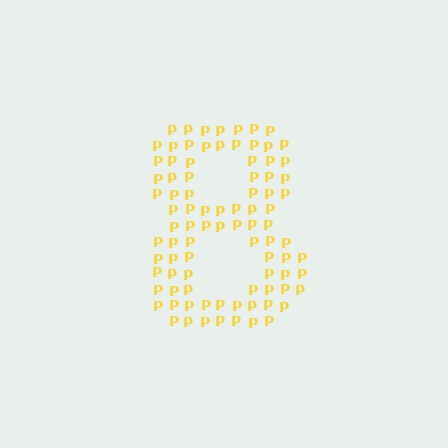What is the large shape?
The large shape is the digit 8.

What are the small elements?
The small elements are letter P's.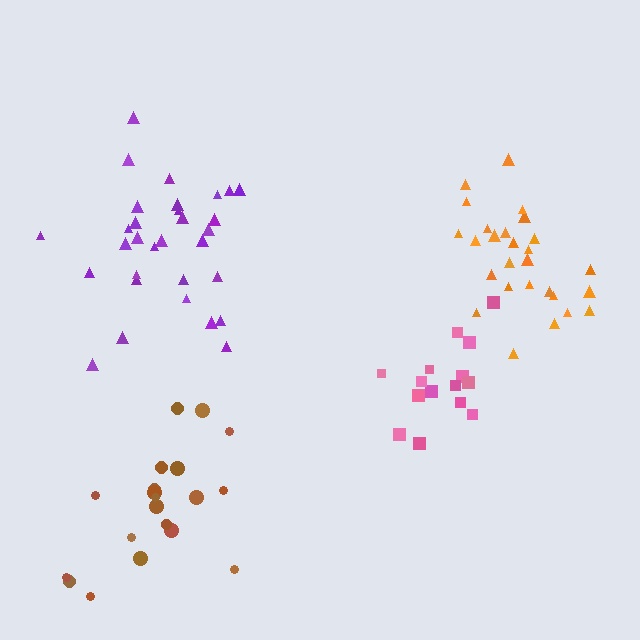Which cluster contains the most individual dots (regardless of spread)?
Purple (31).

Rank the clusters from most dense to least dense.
orange, pink, purple, brown.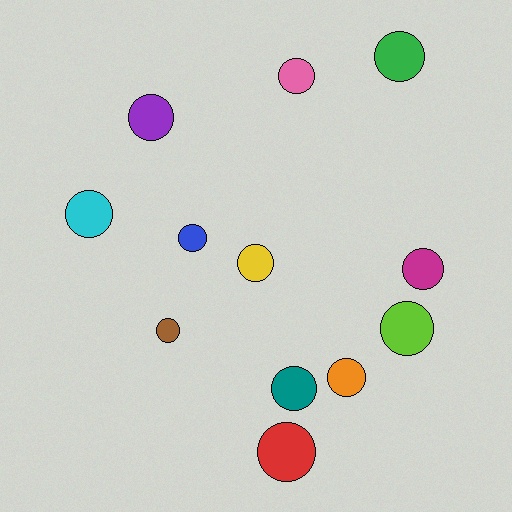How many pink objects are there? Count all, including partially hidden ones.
There is 1 pink object.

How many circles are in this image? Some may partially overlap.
There are 12 circles.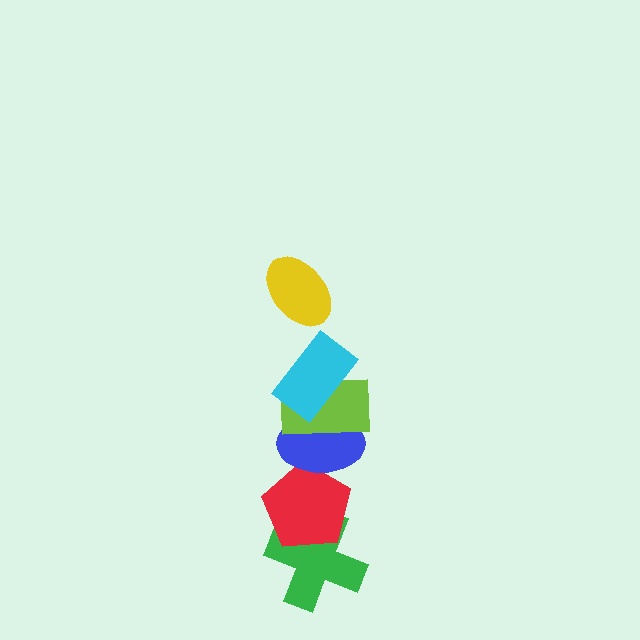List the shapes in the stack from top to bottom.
From top to bottom: the yellow ellipse, the cyan rectangle, the lime rectangle, the blue ellipse, the red pentagon, the green cross.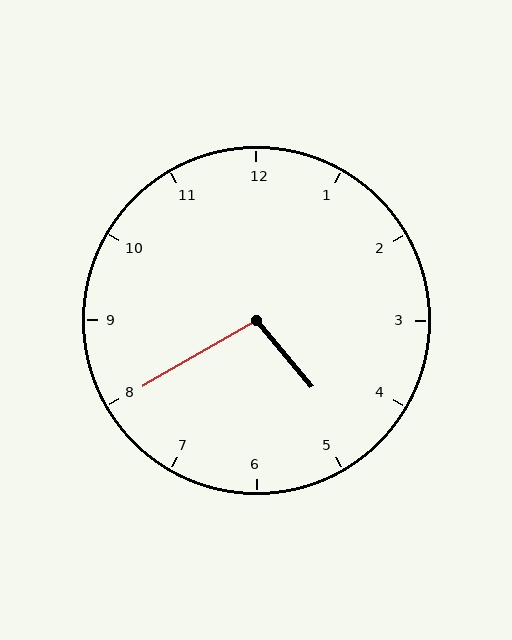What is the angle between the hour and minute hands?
Approximately 100 degrees.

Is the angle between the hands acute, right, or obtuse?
It is obtuse.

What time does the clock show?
4:40.